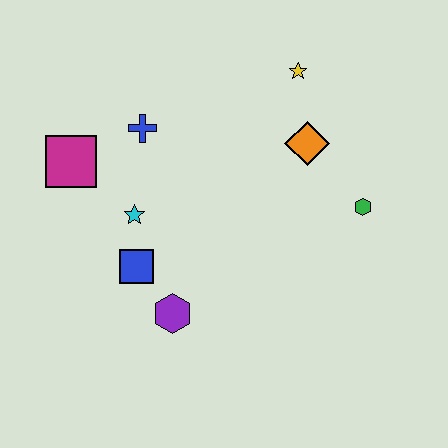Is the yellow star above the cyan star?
Yes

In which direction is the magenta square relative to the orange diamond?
The magenta square is to the left of the orange diamond.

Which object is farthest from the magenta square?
The green hexagon is farthest from the magenta square.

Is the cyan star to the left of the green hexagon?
Yes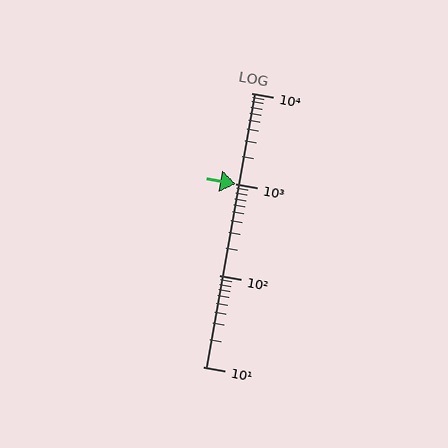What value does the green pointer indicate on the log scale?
The pointer indicates approximately 1000.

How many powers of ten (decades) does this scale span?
The scale spans 3 decades, from 10 to 10000.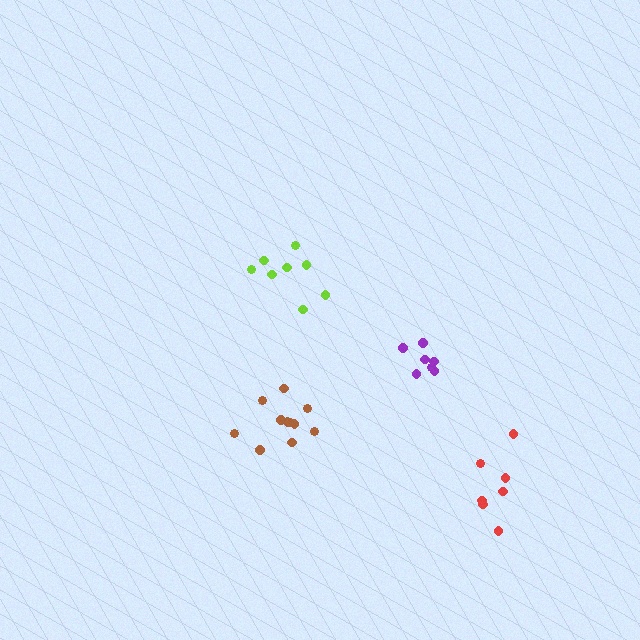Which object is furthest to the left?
The brown cluster is leftmost.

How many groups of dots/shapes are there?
There are 4 groups.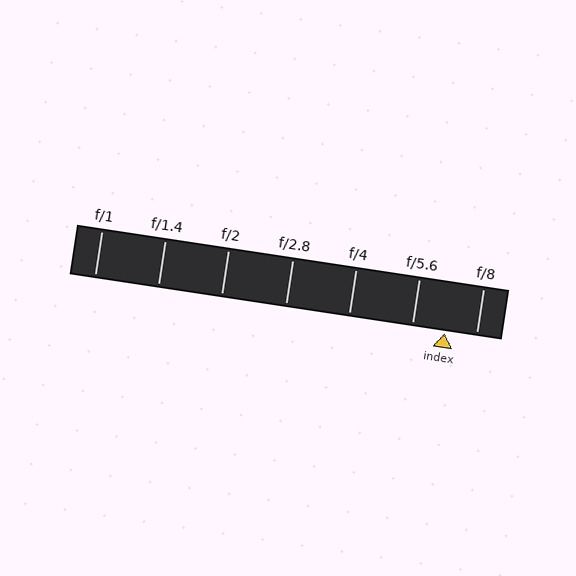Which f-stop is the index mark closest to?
The index mark is closest to f/8.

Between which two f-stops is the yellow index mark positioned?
The index mark is between f/5.6 and f/8.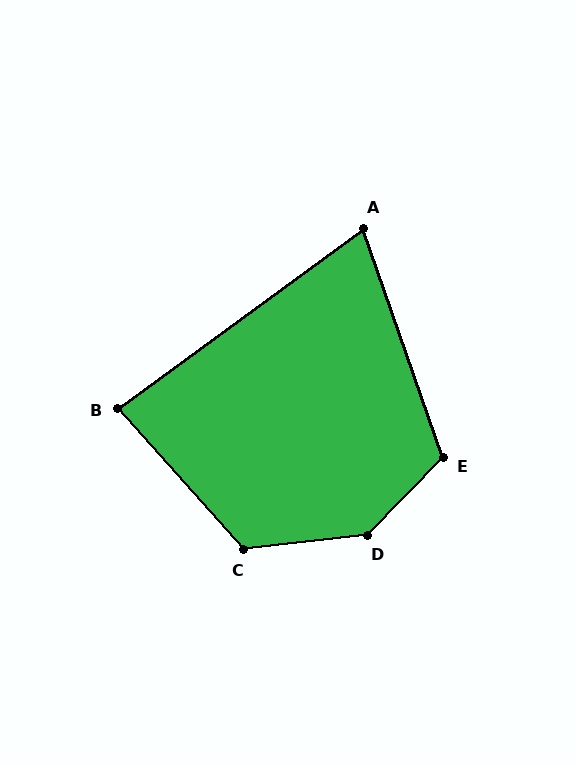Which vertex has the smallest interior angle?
A, at approximately 73 degrees.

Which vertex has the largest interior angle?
D, at approximately 140 degrees.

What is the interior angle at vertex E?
Approximately 117 degrees (obtuse).